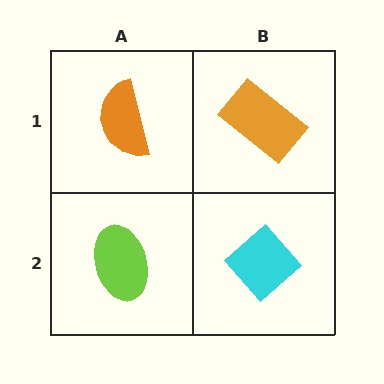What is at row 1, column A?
An orange semicircle.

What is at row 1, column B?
An orange rectangle.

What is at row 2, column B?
A cyan diamond.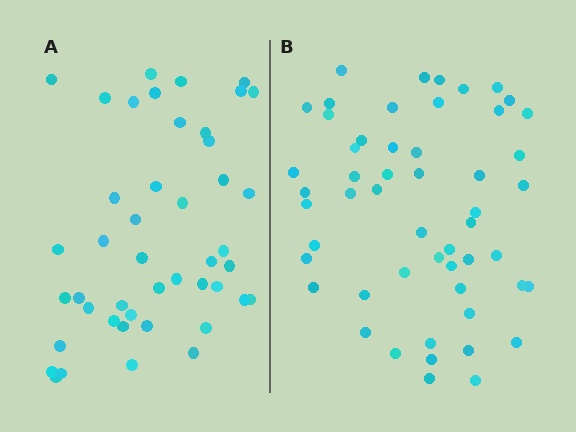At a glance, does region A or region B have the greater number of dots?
Region B (the right region) has more dots.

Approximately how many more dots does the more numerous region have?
Region B has roughly 8 or so more dots than region A.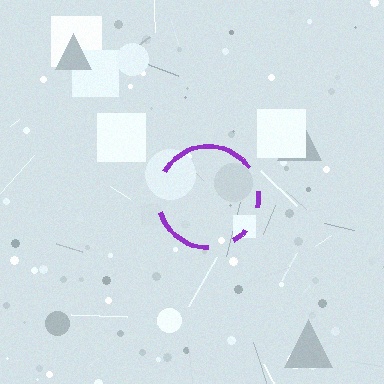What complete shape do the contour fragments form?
The contour fragments form a circle.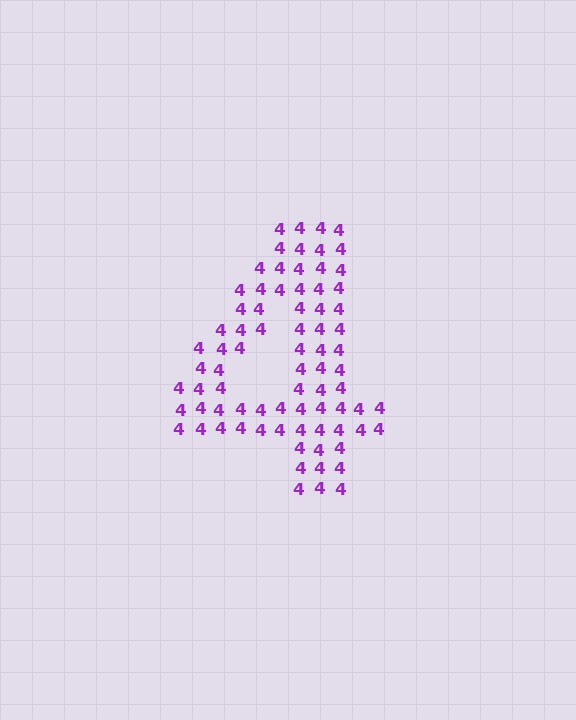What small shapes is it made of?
It is made of small digit 4's.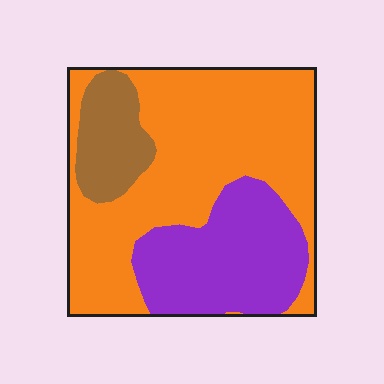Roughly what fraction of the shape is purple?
Purple takes up about one quarter (1/4) of the shape.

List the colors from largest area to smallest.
From largest to smallest: orange, purple, brown.